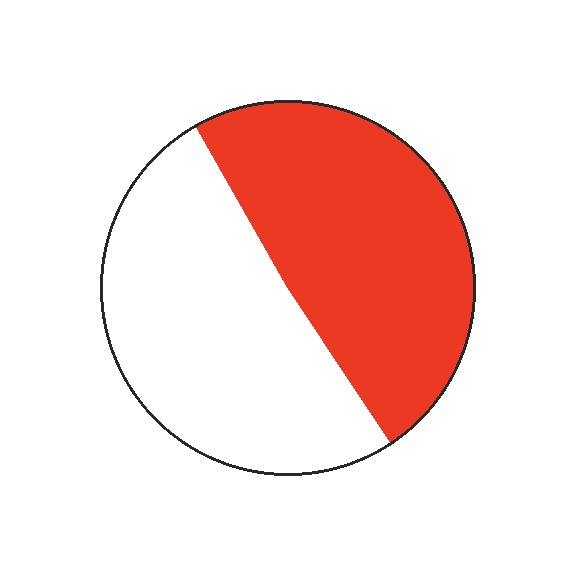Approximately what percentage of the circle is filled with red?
Approximately 50%.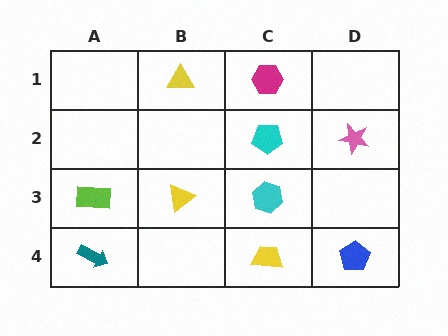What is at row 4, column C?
A yellow trapezoid.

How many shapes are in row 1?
2 shapes.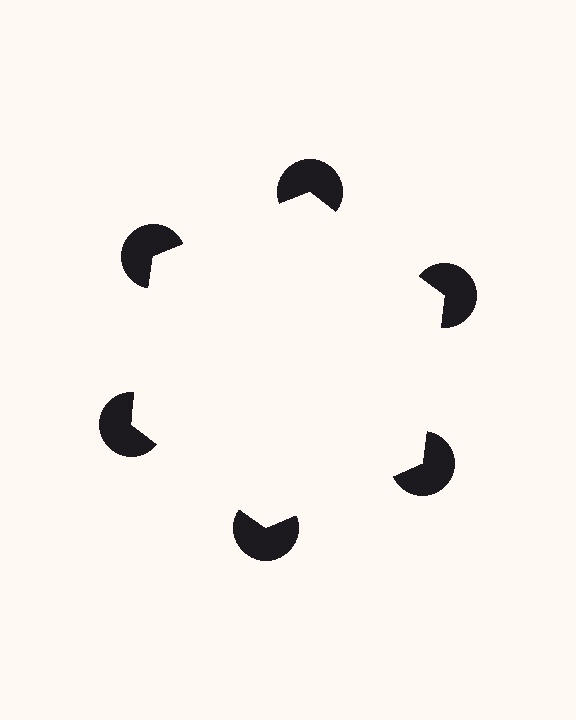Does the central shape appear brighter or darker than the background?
It typically appears slightly brighter than the background, even though no actual brightness change is drawn.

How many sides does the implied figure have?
6 sides.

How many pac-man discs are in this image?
There are 6 — one at each vertex of the illusory hexagon.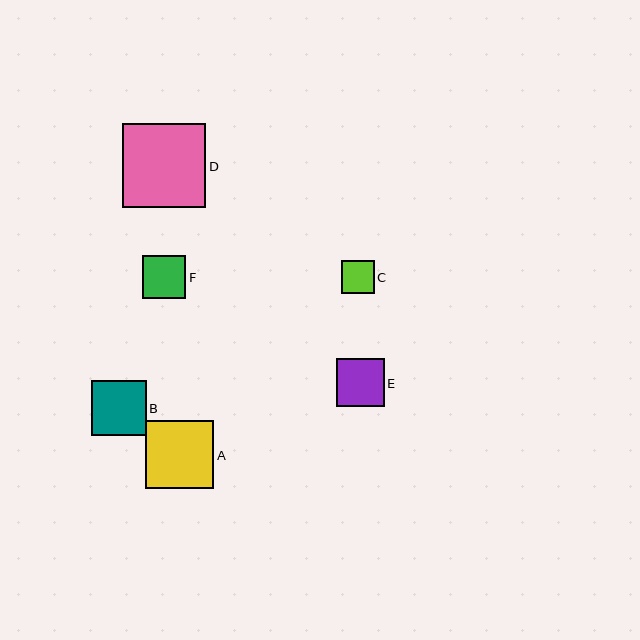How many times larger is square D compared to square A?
Square D is approximately 1.2 times the size of square A.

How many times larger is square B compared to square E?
Square B is approximately 1.2 times the size of square E.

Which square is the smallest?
Square C is the smallest with a size of approximately 33 pixels.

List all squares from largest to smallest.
From largest to smallest: D, A, B, E, F, C.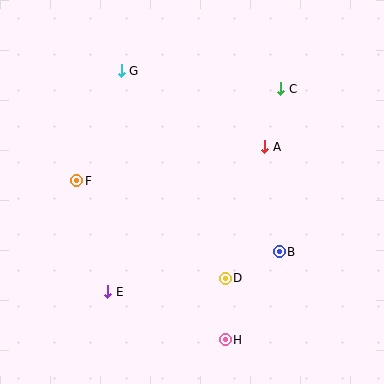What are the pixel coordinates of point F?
Point F is at (77, 181).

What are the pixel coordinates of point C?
Point C is at (281, 89).